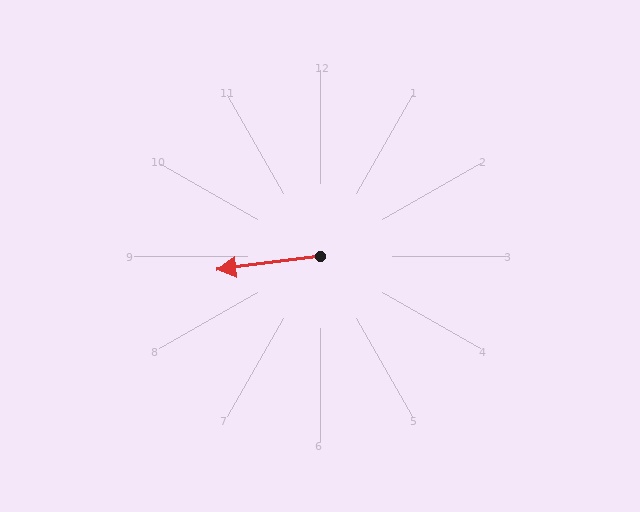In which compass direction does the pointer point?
West.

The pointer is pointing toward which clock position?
Roughly 9 o'clock.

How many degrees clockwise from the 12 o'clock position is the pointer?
Approximately 262 degrees.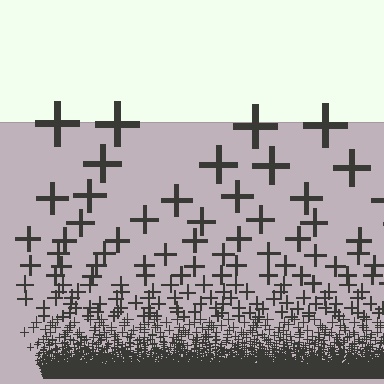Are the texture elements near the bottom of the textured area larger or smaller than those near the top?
Smaller. The gradient is inverted — elements near the bottom are smaller and denser.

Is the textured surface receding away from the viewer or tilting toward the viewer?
The surface appears to tilt toward the viewer. Texture elements get larger and sparser toward the top.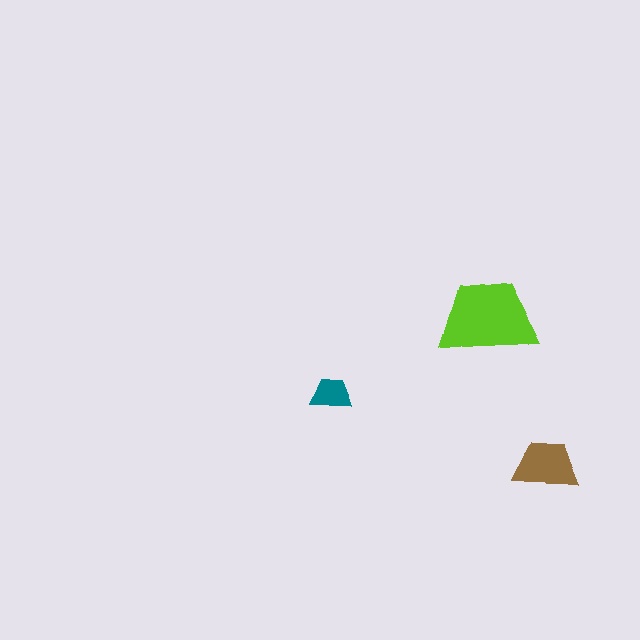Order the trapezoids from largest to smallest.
the lime one, the brown one, the teal one.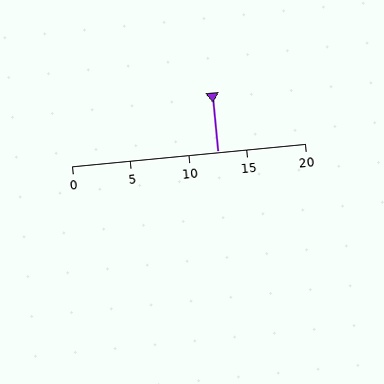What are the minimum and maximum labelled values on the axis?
The axis runs from 0 to 20.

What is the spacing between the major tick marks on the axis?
The major ticks are spaced 5 apart.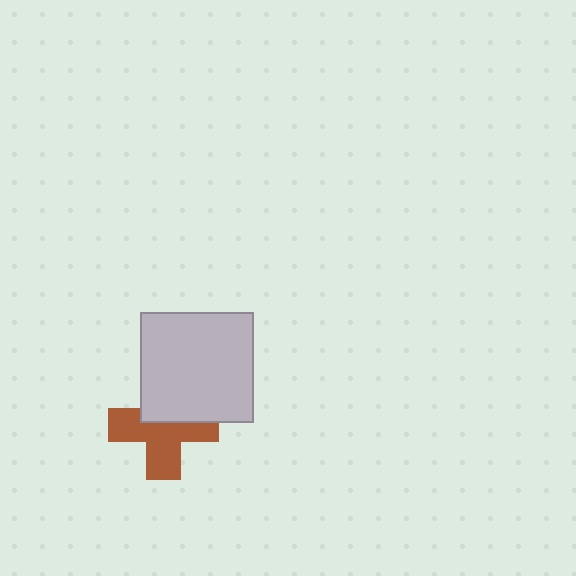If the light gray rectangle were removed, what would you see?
You would see the complete brown cross.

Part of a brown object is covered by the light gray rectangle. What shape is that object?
It is a cross.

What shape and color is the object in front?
The object in front is a light gray rectangle.